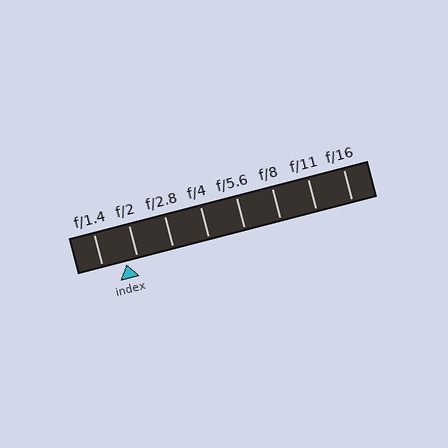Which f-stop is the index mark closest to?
The index mark is closest to f/2.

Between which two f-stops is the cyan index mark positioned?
The index mark is between f/1.4 and f/2.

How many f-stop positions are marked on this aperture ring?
There are 8 f-stop positions marked.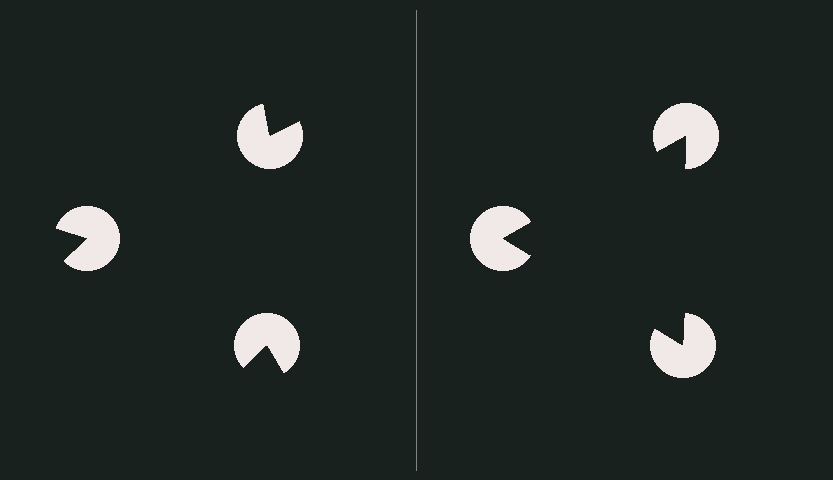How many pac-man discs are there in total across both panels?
6 — 3 on each side.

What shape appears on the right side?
An illusory triangle.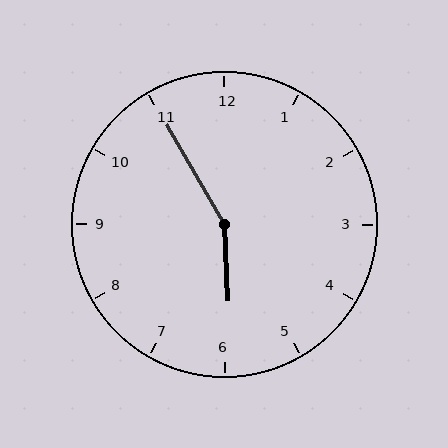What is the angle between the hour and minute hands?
Approximately 152 degrees.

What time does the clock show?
5:55.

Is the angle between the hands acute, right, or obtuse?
It is obtuse.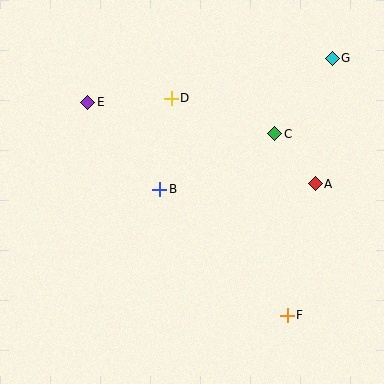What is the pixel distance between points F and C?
The distance between F and C is 182 pixels.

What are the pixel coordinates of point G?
Point G is at (332, 58).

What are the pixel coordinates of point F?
Point F is at (287, 315).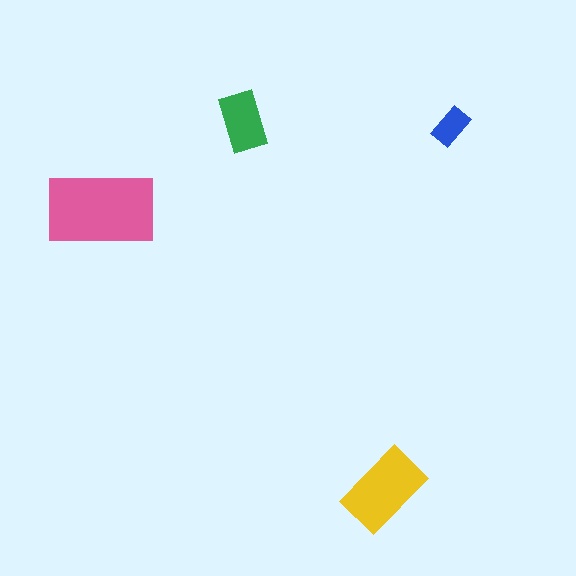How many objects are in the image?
There are 4 objects in the image.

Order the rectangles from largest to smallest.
the pink one, the yellow one, the green one, the blue one.